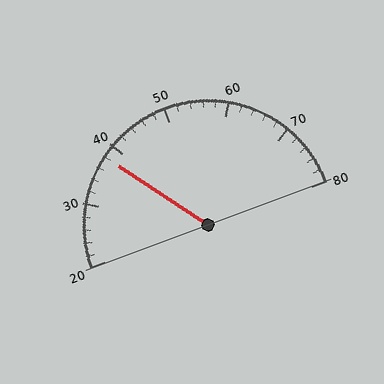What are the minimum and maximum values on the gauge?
The gauge ranges from 20 to 80.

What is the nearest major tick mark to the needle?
The nearest major tick mark is 40.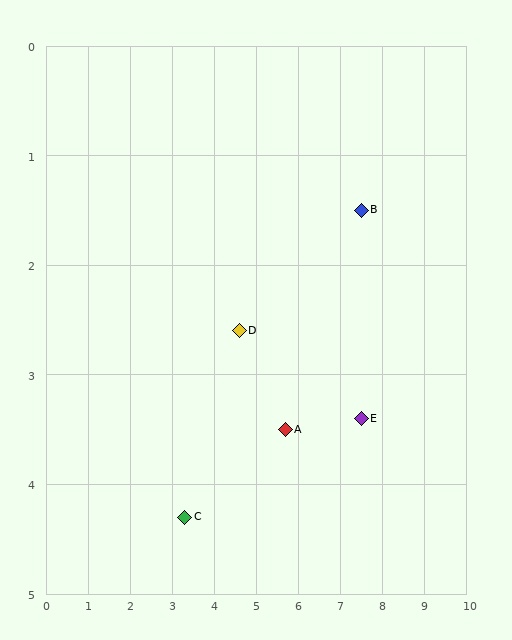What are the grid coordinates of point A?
Point A is at approximately (5.7, 3.5).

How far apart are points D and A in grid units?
Points D and A are about 1.4 grid units apart.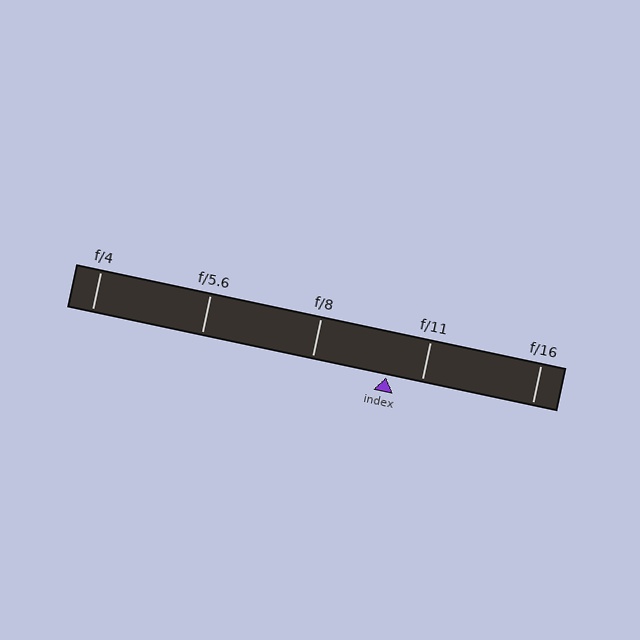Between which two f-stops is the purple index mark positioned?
The index mark is between f/8 and f/11.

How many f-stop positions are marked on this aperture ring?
There are 5 f-stop positions marked.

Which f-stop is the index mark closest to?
The index mark is closest to f/11.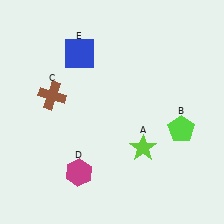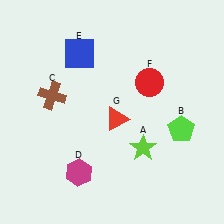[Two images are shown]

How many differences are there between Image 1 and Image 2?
There are 2 differences between the two images.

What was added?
A red circle (F), a red triangle (G) were added in Image 2.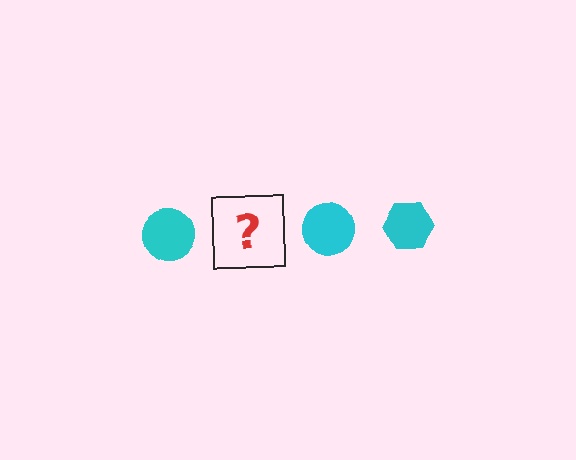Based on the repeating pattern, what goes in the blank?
The blank should be a cyan hexagon.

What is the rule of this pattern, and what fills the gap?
The rule is that the pattern cycles through circle, hexagon shapes in cyan. The gap should be filled with a cyan hexagon.